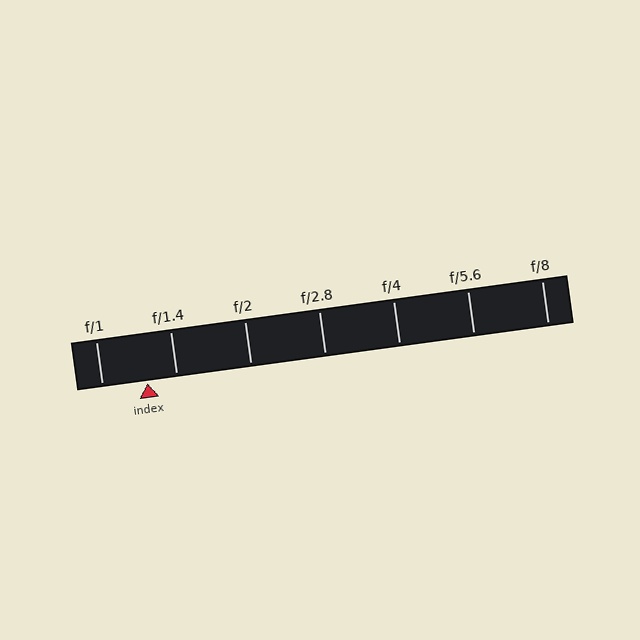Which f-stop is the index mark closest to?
The index mark is closest to f/1.4.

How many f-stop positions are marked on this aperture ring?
There are 7 f-stop positions marked.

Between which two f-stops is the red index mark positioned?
The index mark is between f/1 and f/1.4.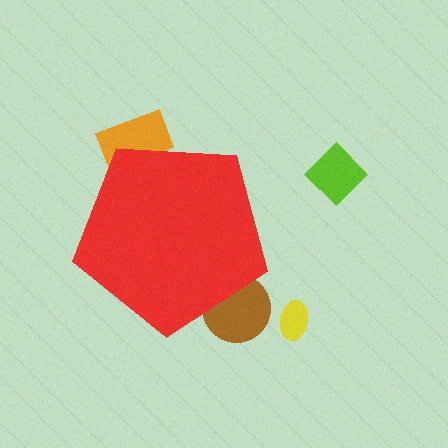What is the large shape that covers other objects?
A red pentagon.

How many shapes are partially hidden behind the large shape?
2 shapes are partially hidden.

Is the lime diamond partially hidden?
No, the lime diamond is fully visible.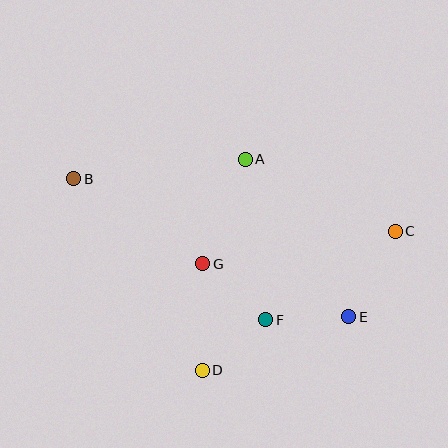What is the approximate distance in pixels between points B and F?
The distance between B and F is approximately 238 pixels.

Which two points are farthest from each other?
Points B and C are farthest from each other.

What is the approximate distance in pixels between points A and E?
The distance between A and E is approximately 189 pixels.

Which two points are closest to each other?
Points D and F are closest to each other.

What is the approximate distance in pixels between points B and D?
The distance between B and D is approximately 231 pixels.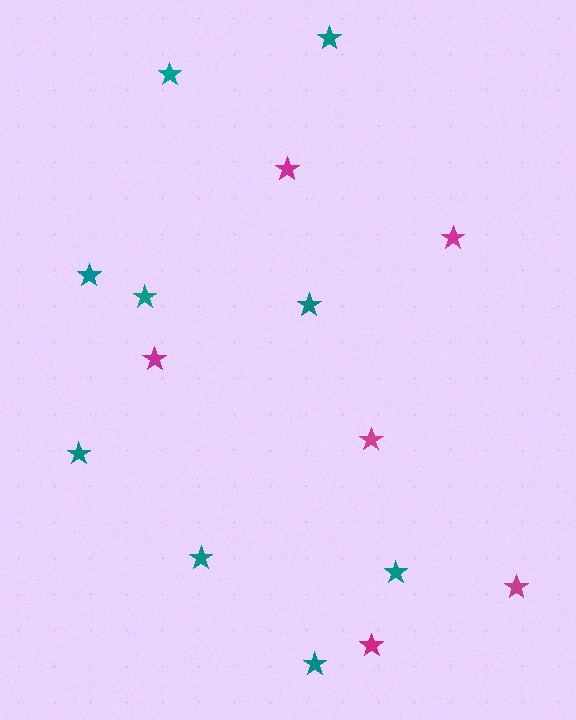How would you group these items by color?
There are 2 groups: one group of magenta stars (6) and one group of teal stars (9).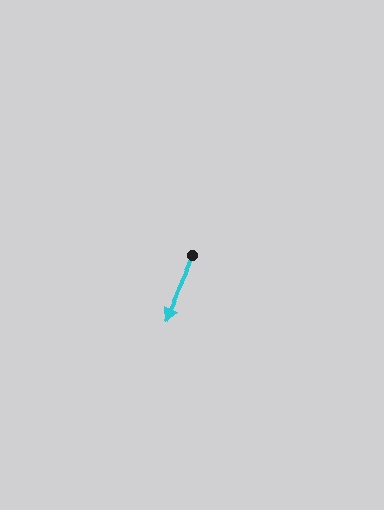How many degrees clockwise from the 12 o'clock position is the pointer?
Approximately 203 degrees.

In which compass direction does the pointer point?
Southwest.